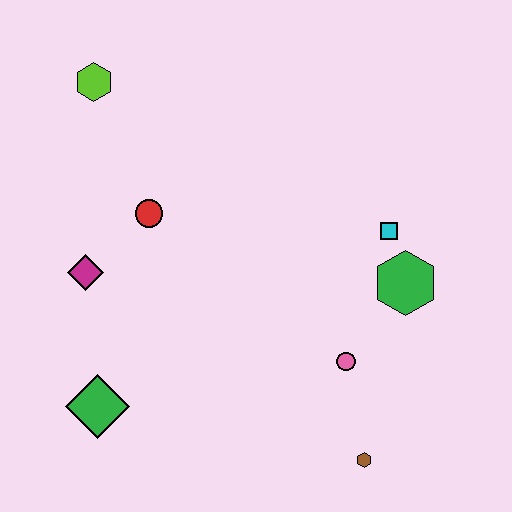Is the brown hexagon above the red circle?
No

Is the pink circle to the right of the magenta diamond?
Yes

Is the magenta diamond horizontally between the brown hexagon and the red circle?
No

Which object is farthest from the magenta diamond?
The brown hexagon is farthest from the magenta diamond.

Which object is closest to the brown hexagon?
The pink circle is closest to the brown hexagon.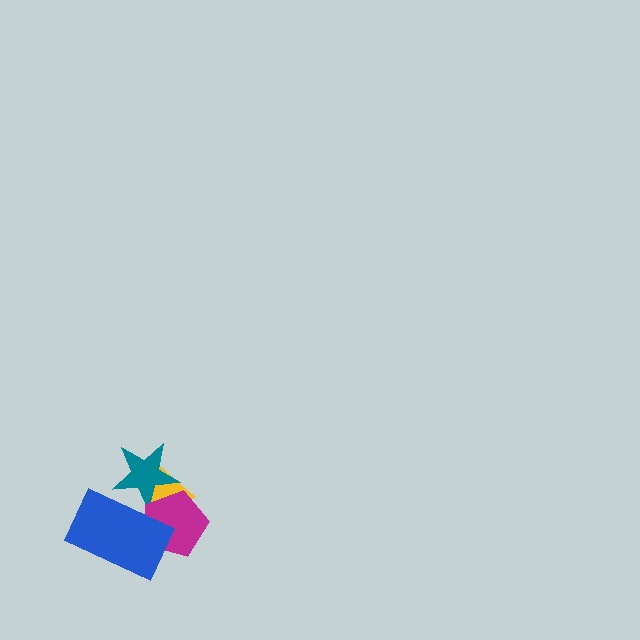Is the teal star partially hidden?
Yes, it is partially covered by another shape.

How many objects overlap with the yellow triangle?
3 objects overlap with the yellow triangle.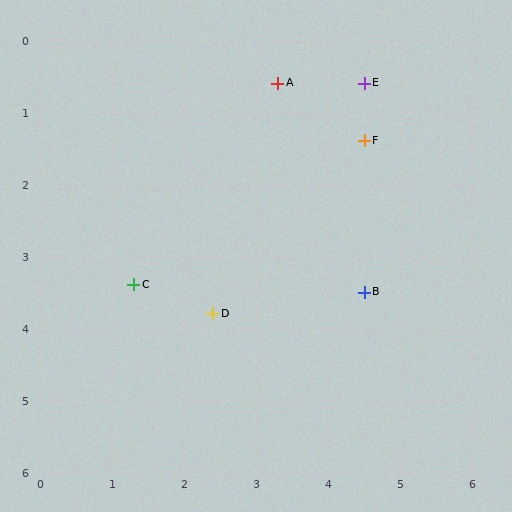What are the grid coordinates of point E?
Point E is at approximately (4.5, 0.6).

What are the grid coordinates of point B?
Point B is at approximately (4.5, 3.5).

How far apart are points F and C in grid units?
Points F and C are about 3.8 grid units apart.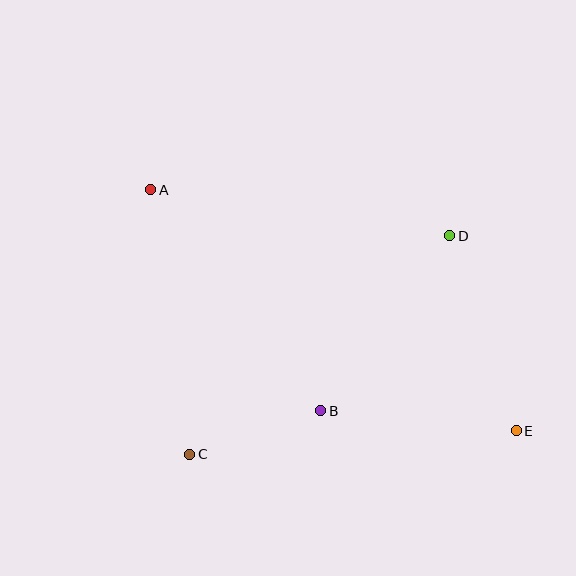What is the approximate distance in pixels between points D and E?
The distance between D and E is approximately 206 pixels.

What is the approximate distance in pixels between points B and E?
The distance between B and E is approximately 197 pixels.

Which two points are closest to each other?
Points B and C are closest to each other.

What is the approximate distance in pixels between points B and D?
The distance between B and D is approximately 217 pixels.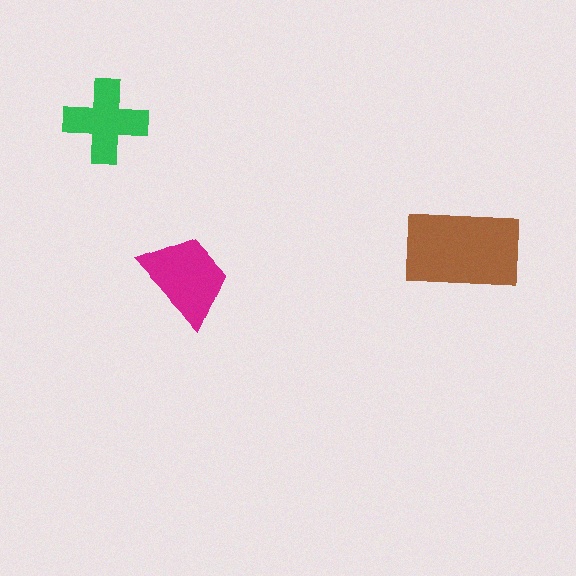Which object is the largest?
The brown rectangle.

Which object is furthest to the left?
The green cross is leftmost.